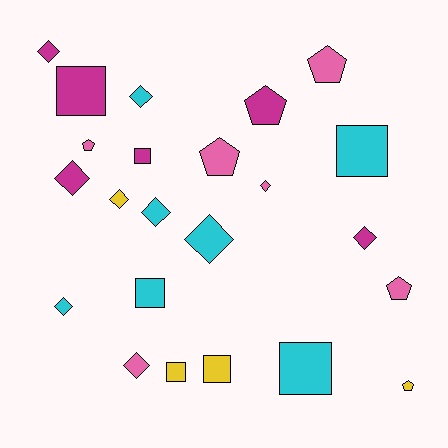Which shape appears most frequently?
Diamond, with 10 objects.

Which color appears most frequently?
Cyan, with 7 objects.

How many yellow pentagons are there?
There is 1 yellow pentagon.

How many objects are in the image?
There are 23 objects.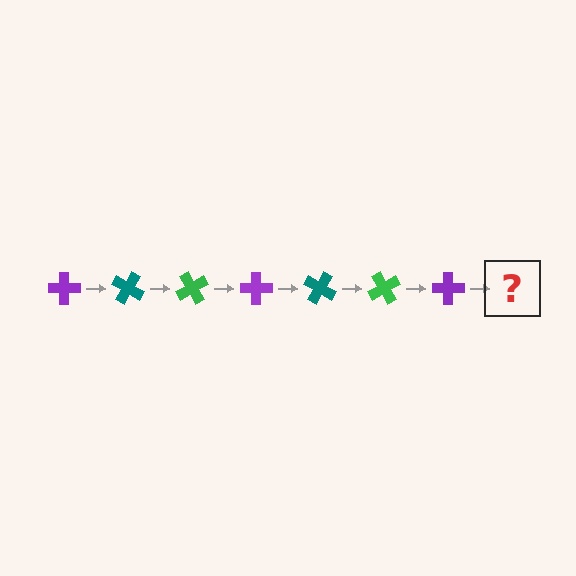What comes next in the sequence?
The next element should be a teal cross, rotated 210 degrees from the start.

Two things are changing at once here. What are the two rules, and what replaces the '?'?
The two rules are that it rotates 30 degrees each step and the color cycles through purple, teal, and green. The '?' should be a teal cross, rotated 210 degrees from the start.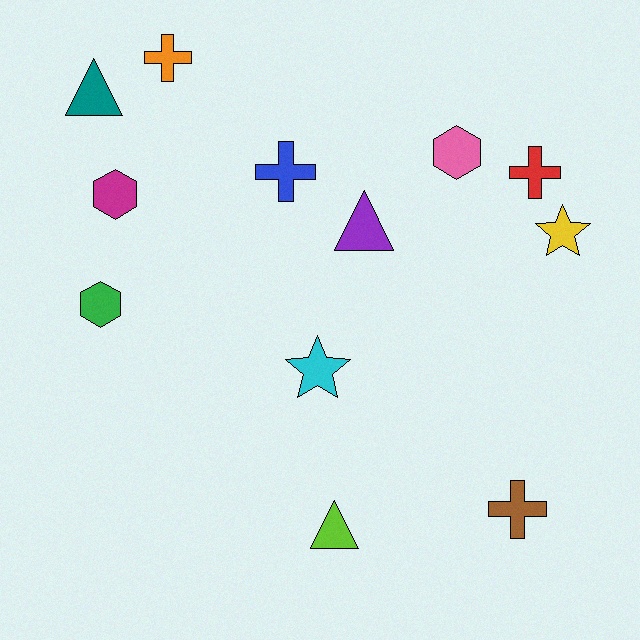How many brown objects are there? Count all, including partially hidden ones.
There is 1 brown object.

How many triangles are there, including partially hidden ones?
There are 3 triangles.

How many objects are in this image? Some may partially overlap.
There are 12 objects.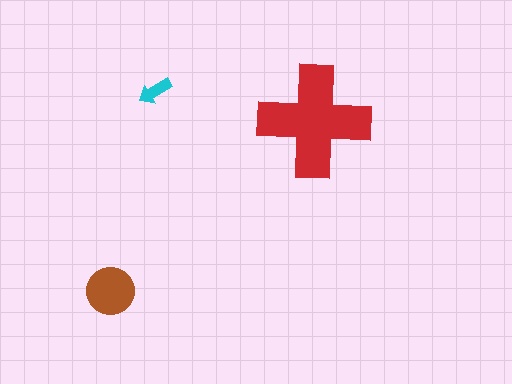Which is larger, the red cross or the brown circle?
The red cross.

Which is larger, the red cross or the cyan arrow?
The red cross.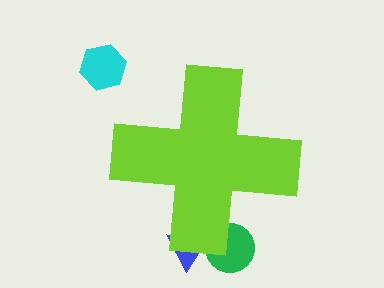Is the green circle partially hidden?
Yes, the green circle is partially hidden behind the lime cross.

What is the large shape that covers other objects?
A lime cross.